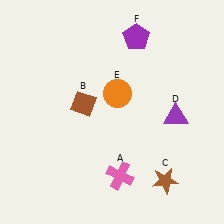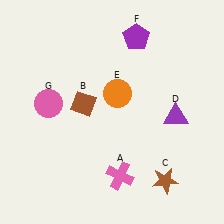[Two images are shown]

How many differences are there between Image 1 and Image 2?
There is 1 difference between the two images.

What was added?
A pink circle (G) was added in Image 2.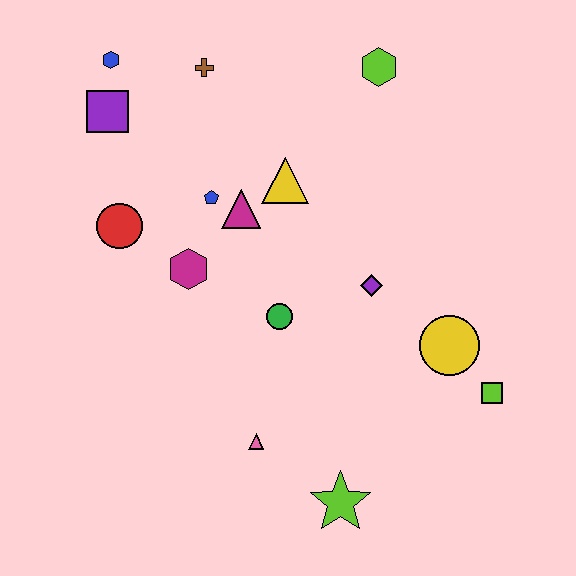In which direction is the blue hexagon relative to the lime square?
The blue hexagon is to the left of the lime square.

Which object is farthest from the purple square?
The lime square is farthest from the purple square.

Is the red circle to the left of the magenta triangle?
Yes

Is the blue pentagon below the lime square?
No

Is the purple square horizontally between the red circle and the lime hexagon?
No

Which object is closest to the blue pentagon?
The magenta triangle is closest to the blue pentagon.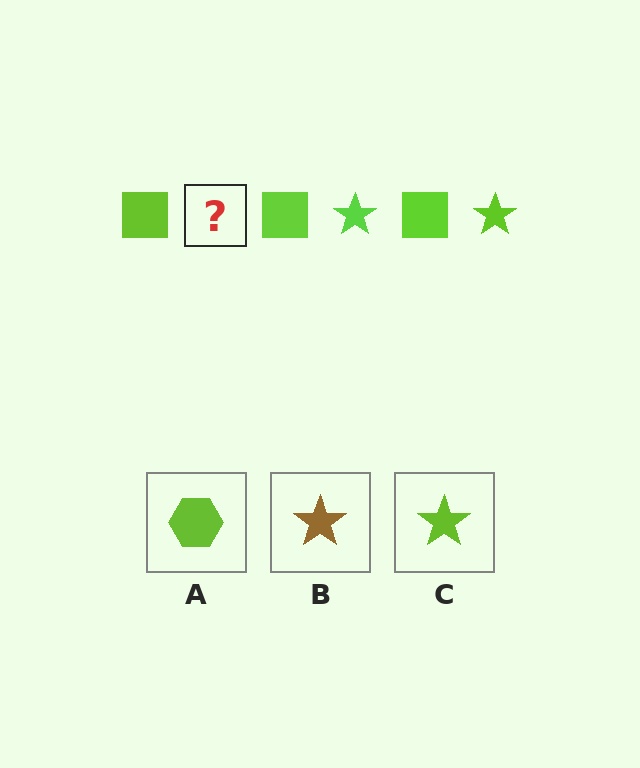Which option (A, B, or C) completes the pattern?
C.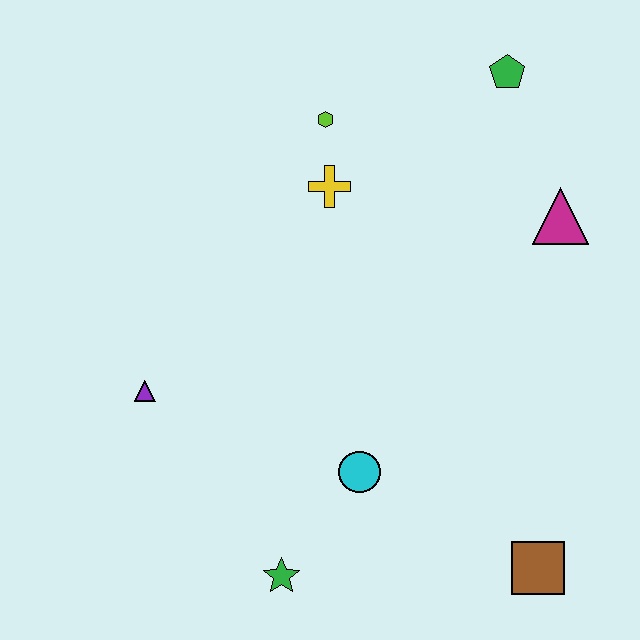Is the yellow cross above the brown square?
Yes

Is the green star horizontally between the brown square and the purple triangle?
Yes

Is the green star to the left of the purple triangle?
No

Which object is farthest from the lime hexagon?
The brown square is farthest from the lime hexagon.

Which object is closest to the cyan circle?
The green star is closest to the cyan circle.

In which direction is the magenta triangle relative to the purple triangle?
The magenta triangle is to the right of the purple triangle.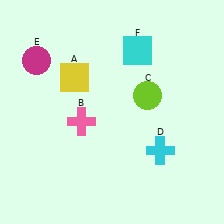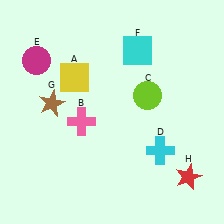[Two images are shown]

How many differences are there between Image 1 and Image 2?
There are 2 differences between the two images.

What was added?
A brown star (G), a red star (H) were added in Image 2.